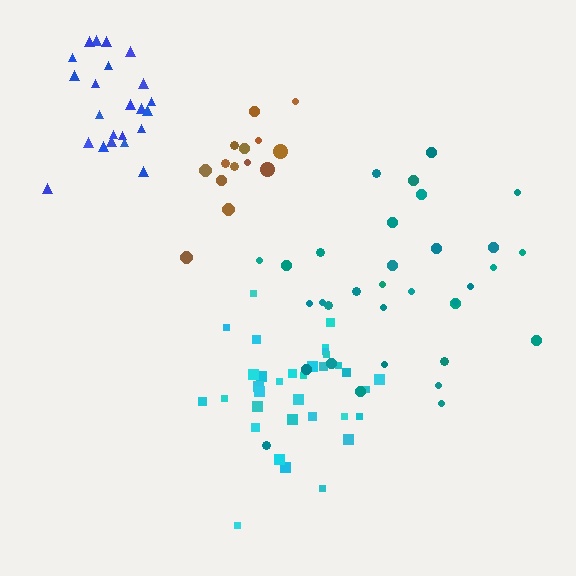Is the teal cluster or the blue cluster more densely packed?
Blue.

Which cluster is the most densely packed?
Cyan.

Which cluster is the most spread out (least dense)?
Teal.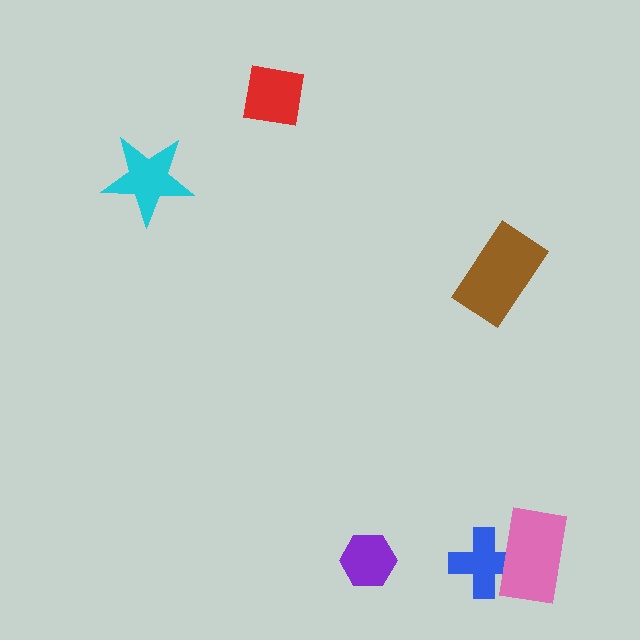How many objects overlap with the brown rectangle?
0 objects overlap with the brown rectangle.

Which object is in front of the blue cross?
The pink rectangle is in front of the blue cross.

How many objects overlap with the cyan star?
0 objects overlap with the cyan star.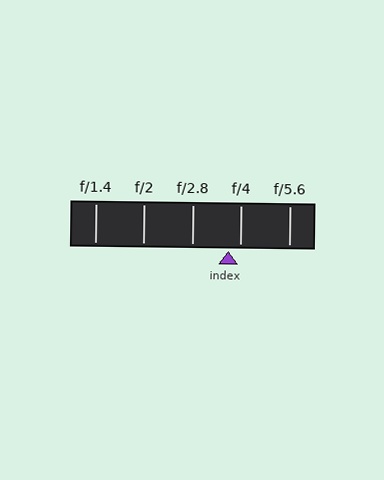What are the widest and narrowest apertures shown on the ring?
The widest aperture shown is f/1.4 and the narrowest is f/5.6.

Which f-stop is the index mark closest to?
The index mark is closest to f/4.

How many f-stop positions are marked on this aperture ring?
There are 5 f-stop positions marked.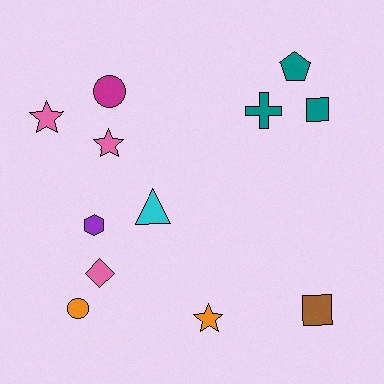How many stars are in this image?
There are 3 stars.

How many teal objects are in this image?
There are 3 teal objects.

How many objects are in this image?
There are 12 objects.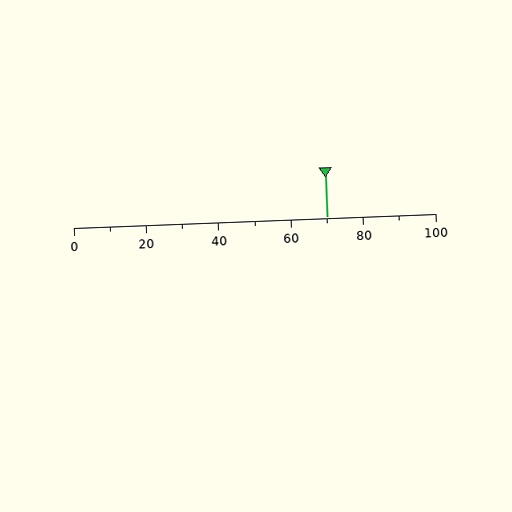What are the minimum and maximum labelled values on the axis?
The axis runs from 0 to 100.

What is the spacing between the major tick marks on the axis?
The major ticks are spaced 20 apart.